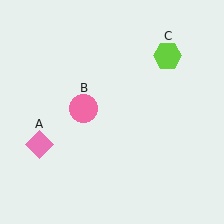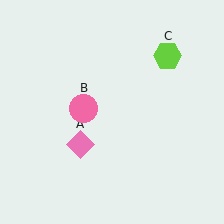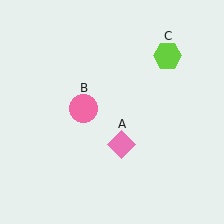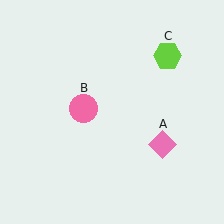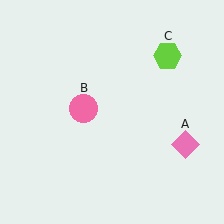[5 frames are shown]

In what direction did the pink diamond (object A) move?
The pink diamond (object A) moved right.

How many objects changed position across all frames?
1 object changed position: pink diamond (object A).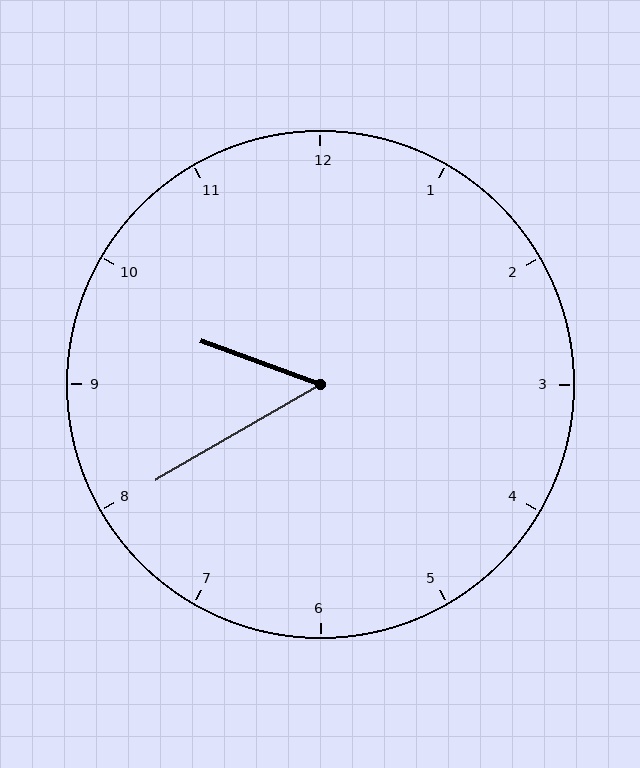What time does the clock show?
9:40.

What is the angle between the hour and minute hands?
Approximately 50 degrees.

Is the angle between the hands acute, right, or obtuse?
It is acute.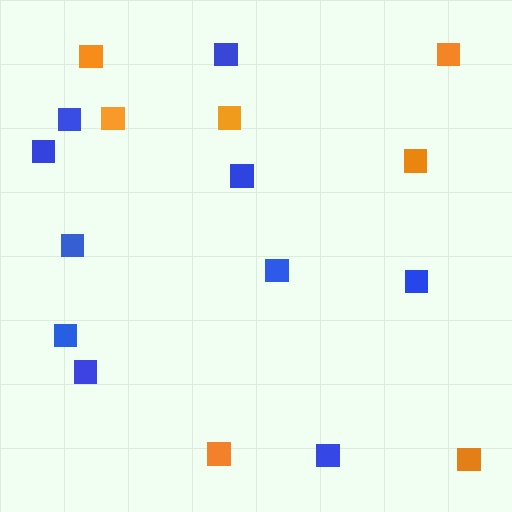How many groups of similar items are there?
There are 2 groups: one group of blue squares (10) and one group of orange squares (7).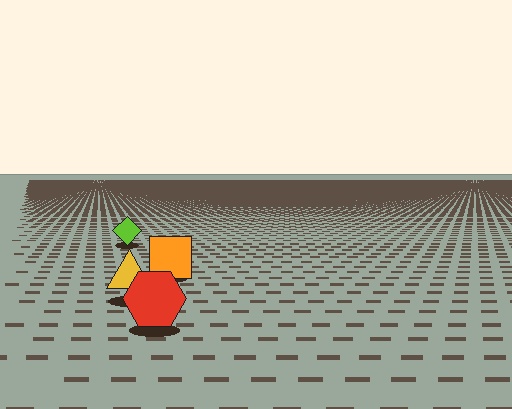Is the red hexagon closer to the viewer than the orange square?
Yes. The red hexagon is closer — you can tell from the texture gradient: the ground texture is coarser near it.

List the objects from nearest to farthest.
From nearest to farthest: the red hexagon, the yellow triangle, the orange square, the lime diamond.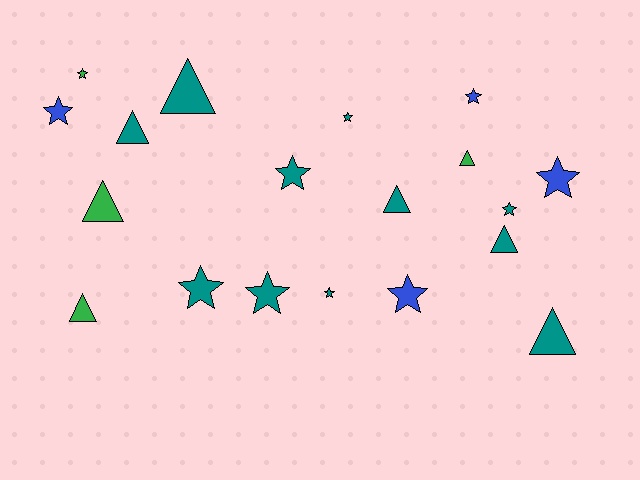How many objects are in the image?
There are 19 objects.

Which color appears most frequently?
Teal, with 11 objects.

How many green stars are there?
There is 1 green star.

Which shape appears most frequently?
Star, with 11 objects.